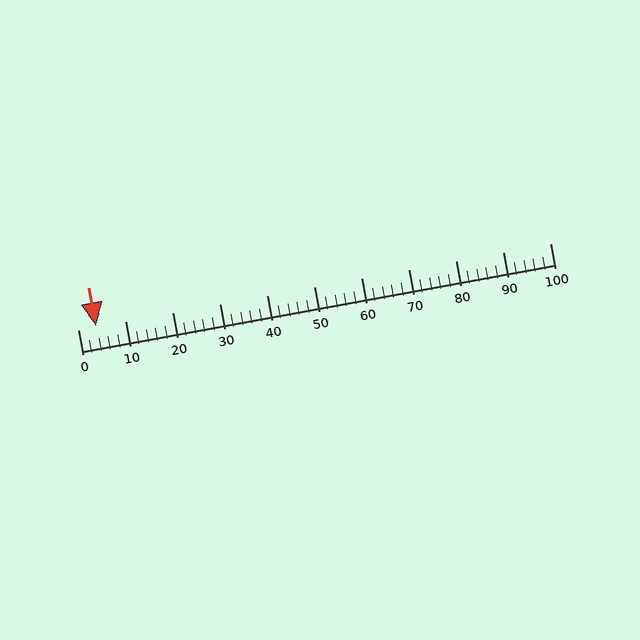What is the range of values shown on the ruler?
The ruler shows values from 0 to 100.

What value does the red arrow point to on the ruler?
The red arrow points to approximately 4.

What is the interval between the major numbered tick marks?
The major tick marks are spaced 10 units apart.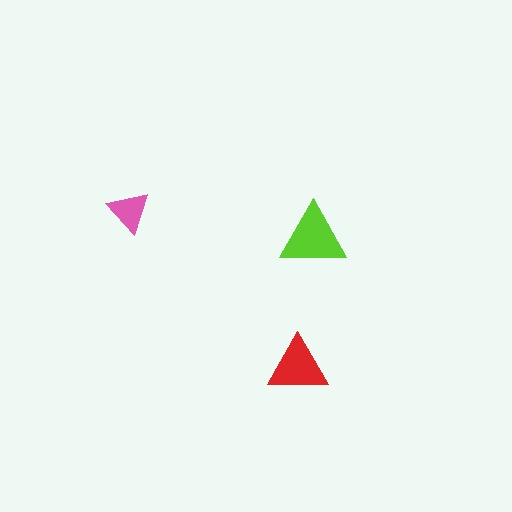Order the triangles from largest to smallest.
the lime one, the red one, the pink one.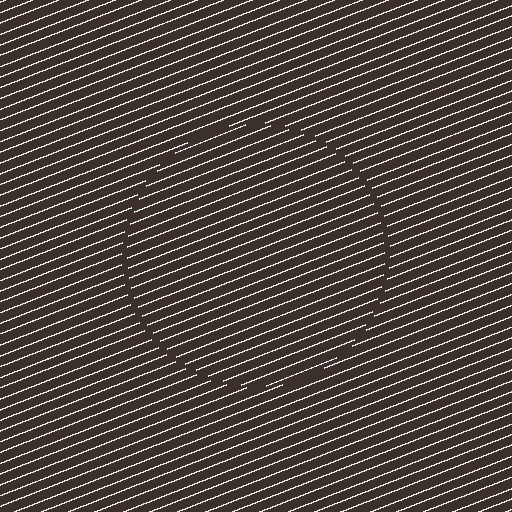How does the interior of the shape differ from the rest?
The interior of the shape contains the same grating, shifted by half a period — the contour is defined by the phase discontinuity where line-ends from the inner and outer gratings abut.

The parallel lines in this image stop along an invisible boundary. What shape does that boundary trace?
An illusory circle. The interior of the shape contains the same grating, shifted by half a period — the contour is defined by the phase discontinuity where line-ends from the inner and outer gratings abut.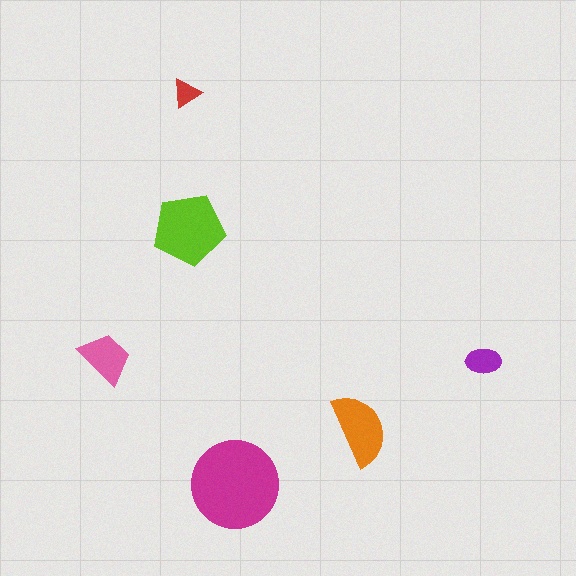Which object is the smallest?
The red triangle.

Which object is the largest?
The magenta circle.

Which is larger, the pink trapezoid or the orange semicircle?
The orange semicircle.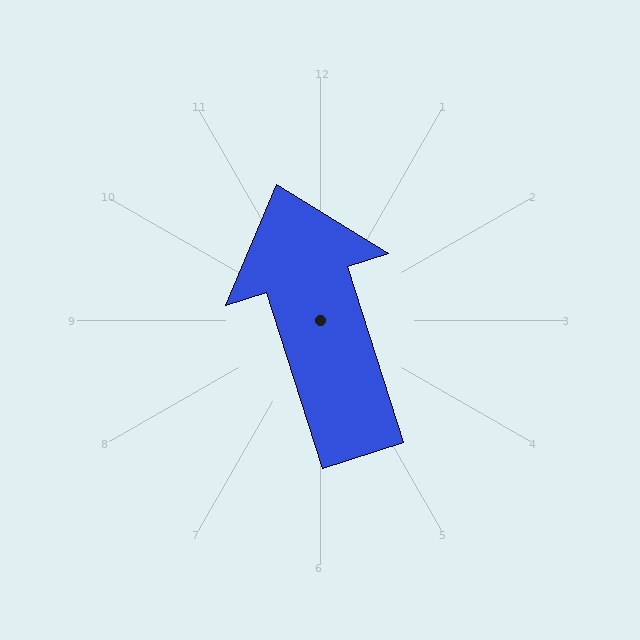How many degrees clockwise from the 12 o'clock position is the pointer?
Approximately 342 degrees.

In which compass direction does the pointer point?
North.